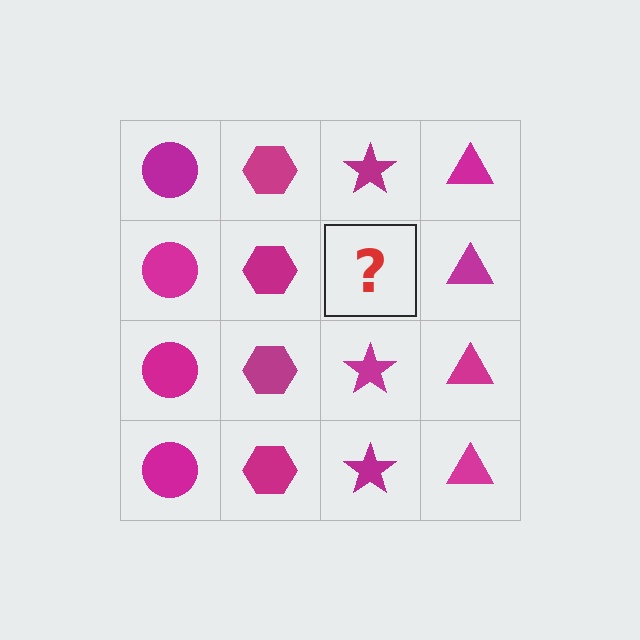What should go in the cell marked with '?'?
The missing cell should contain a magenta star.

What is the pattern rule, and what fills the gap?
The rule is that each column has a consistent shape. The gap should be filled with a magenta star.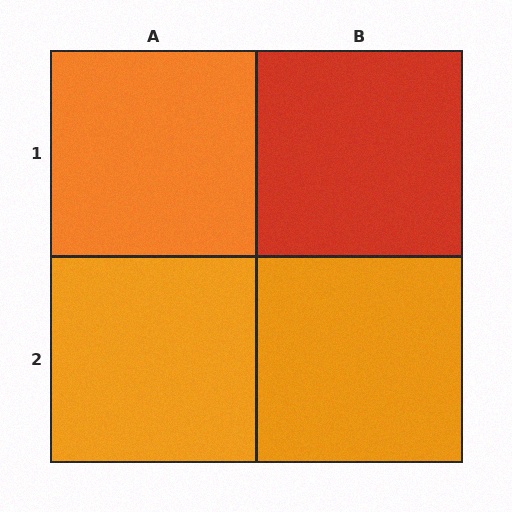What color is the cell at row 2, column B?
Orange.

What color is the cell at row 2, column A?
Orange.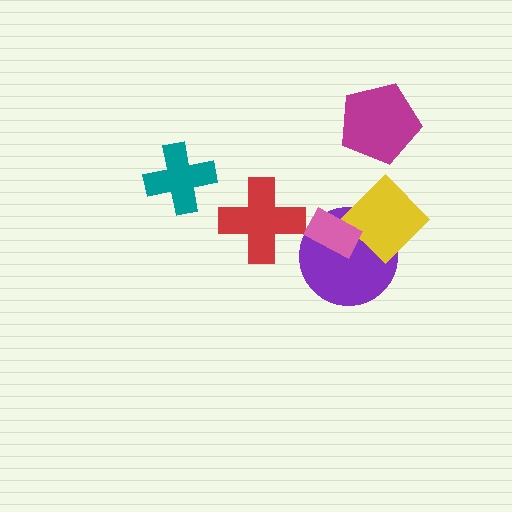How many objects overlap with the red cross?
0 objects overlap with the red cross.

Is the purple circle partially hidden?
Yes, it is partially covered by another shape.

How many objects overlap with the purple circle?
2 objects overlap with the purple circle.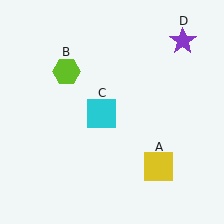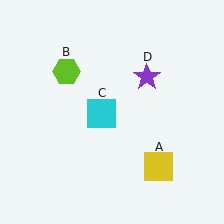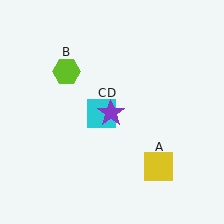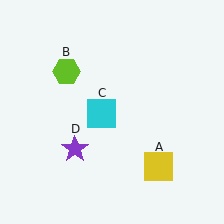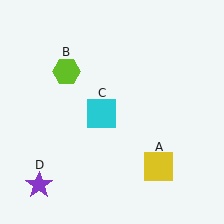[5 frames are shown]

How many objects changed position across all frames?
1 object changed position: purple star (object D).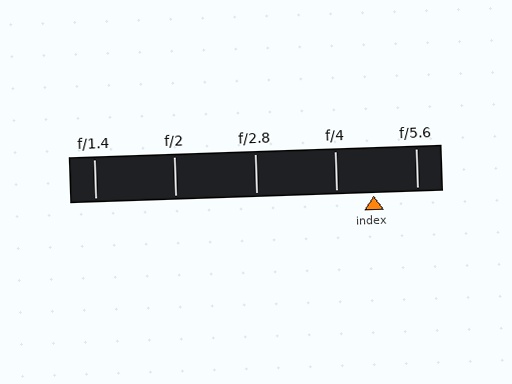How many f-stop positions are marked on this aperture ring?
There are 5 f-stop positions marked.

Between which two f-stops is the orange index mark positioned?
The index mark is between f/4 and f/5.6.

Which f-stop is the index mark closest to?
The index mark is closest to f/4.